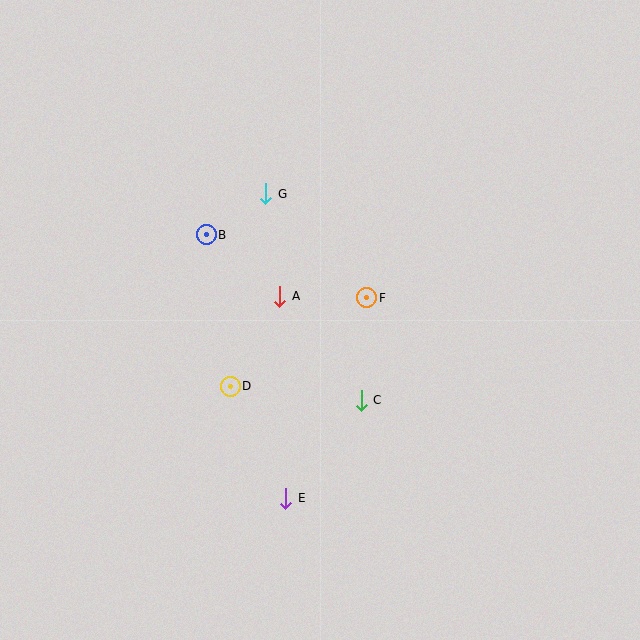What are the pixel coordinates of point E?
Point E is at (286, 498).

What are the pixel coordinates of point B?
Point B is at (206, 235).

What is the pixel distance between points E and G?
The distance between E and G is 305 pixels.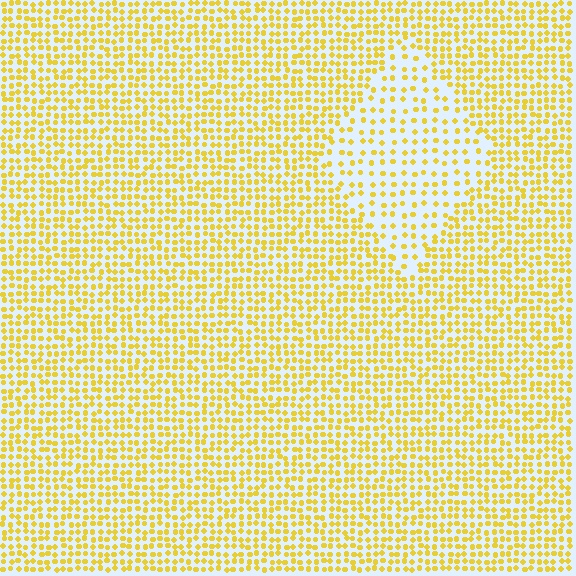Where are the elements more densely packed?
The elements are more densely packed outside the diamond boundary.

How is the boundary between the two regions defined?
The boundary is defined by a change in element density (approximately 2.0x ratio). All elements are the same color, size, and shape.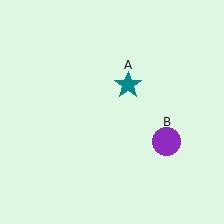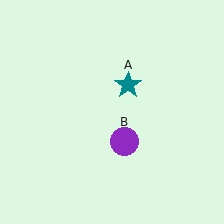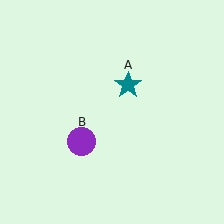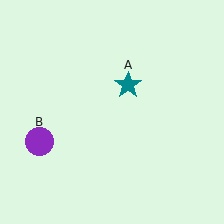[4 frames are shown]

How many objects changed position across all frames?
1 object changed position: purple circle (object B).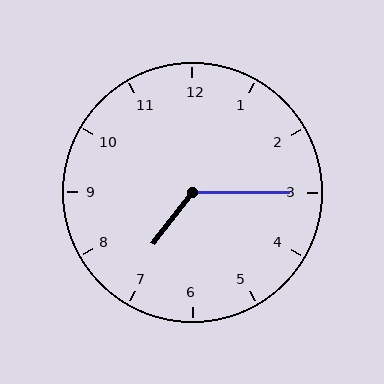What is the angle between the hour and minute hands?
Approximately 128 degrees.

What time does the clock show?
7:15.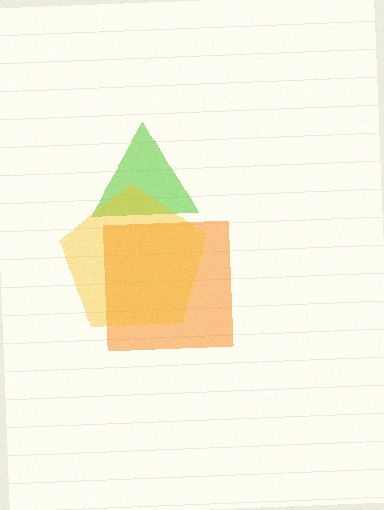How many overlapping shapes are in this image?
There are 3 overlapping shapes in the image.